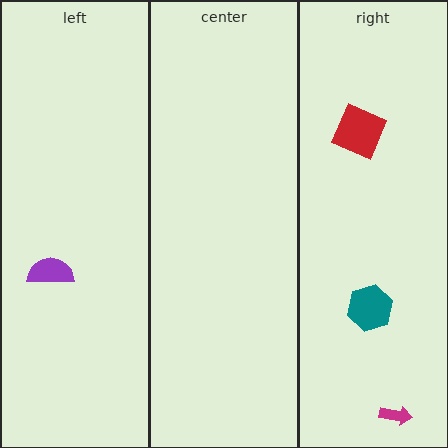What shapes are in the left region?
The purple semicircle.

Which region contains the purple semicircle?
The left region.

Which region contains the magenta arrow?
The right region.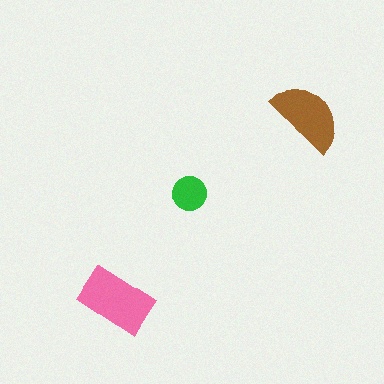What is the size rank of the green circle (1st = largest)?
3rd.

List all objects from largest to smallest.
The pink rectangle, the brown semicircle, the green circle.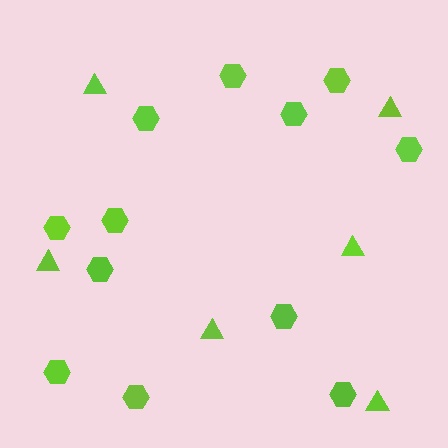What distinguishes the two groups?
There are 2 groups: one group of triangles (6) and one group of hexagons (12).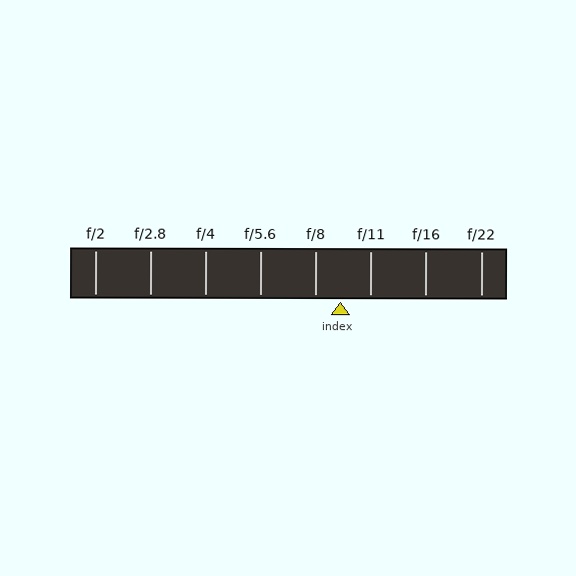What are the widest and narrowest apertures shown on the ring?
The widest aperture shown is f/2 and the narrowest is f/22.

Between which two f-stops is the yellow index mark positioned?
The index mark is between f/8 and f/11.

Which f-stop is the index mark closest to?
The index mark is closest to f/8.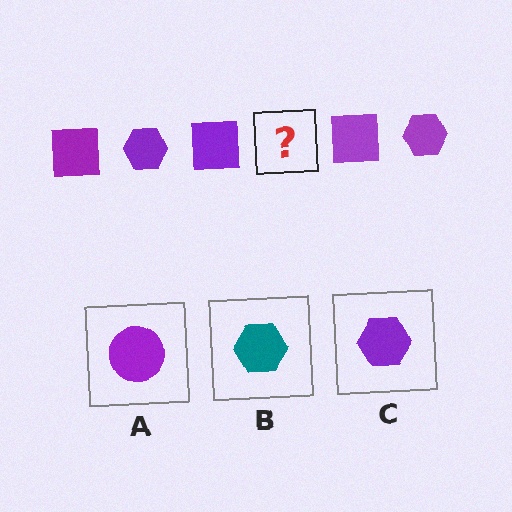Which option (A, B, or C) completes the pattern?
C.